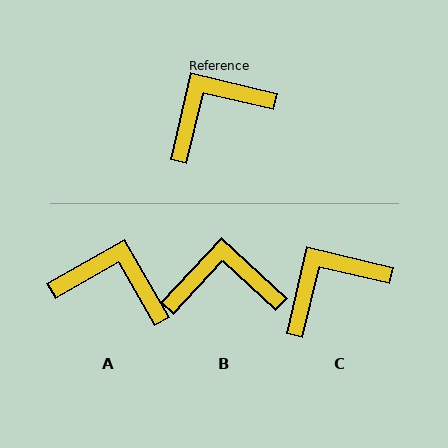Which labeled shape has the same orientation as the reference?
C.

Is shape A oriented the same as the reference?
No, it is off by about 47 degrees.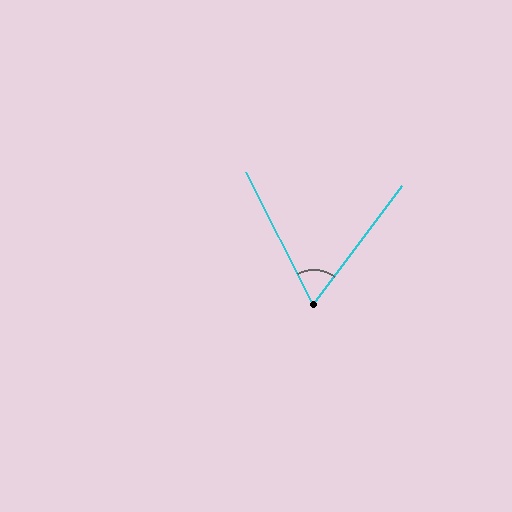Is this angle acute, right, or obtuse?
It is acute.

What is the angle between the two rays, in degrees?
Approximately 64 degrees.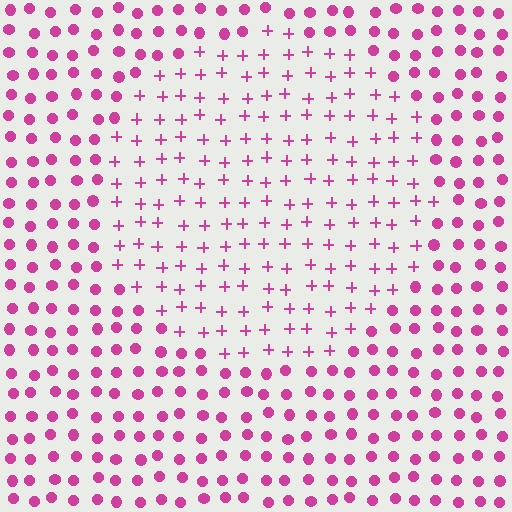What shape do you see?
I see a circle.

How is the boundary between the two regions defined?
The boundary is defined by a change in element shape: plus signs inside vs. circles outside. All elements share the same color and spacing.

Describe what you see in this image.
The image is filled with small magenta elements arranged in a uniform grid. A circle-shaped region contains plus signs, while the surrounding area contains circles. The boundary is defined purely by the change in element shape.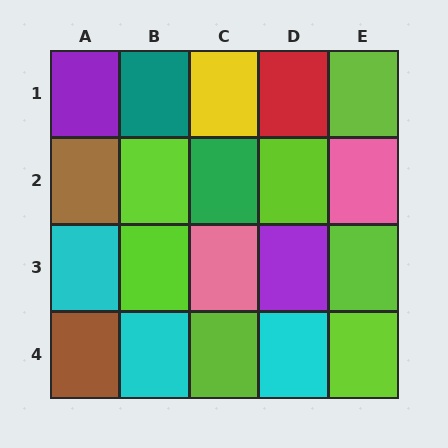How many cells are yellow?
1 cell is yellow.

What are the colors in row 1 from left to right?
Purple, teal, yellow, red, lime.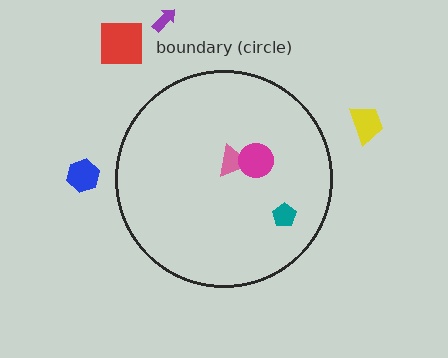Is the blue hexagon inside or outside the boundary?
Outside.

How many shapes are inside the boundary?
3 inside, 4 outside.